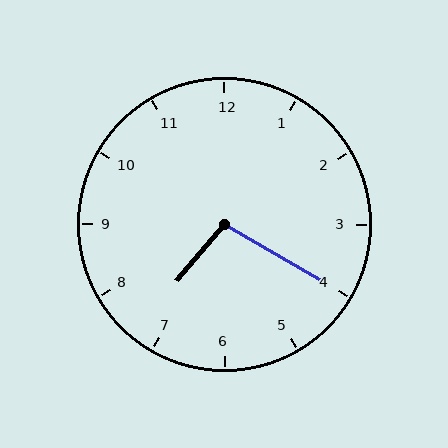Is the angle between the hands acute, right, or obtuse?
It is obtuse.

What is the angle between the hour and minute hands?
Approximately 100 degrees.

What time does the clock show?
7:20.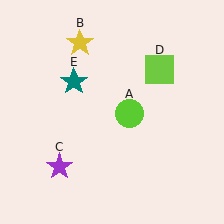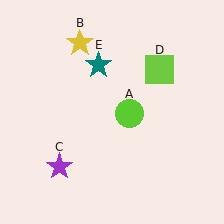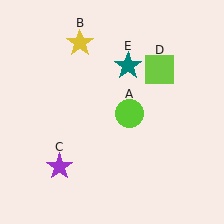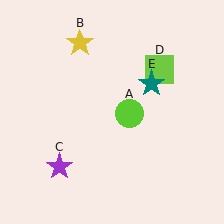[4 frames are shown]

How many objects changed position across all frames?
1 object changed position: teal star (object E).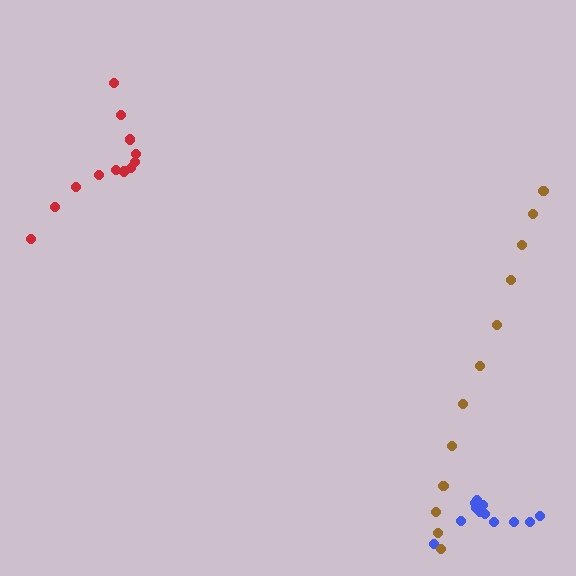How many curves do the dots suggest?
There are 3 distinct paths.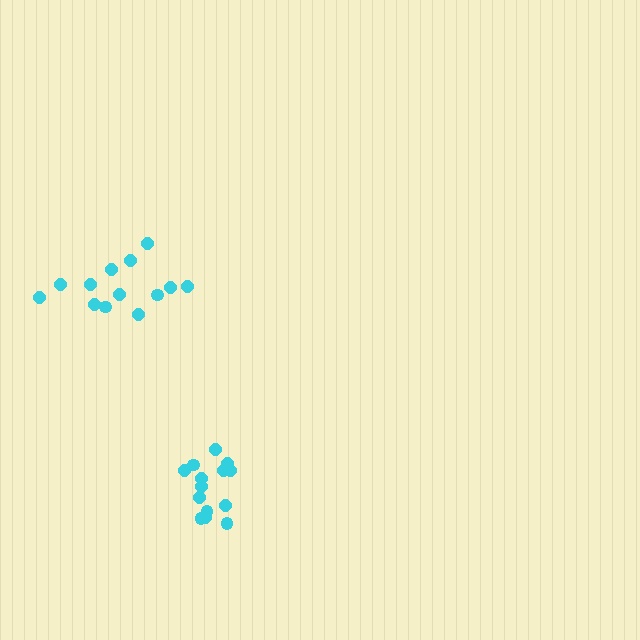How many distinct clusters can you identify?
There are 2 distinct clusters.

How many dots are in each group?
Group 1: 14 dots, Group 2: 13 dots (27 total).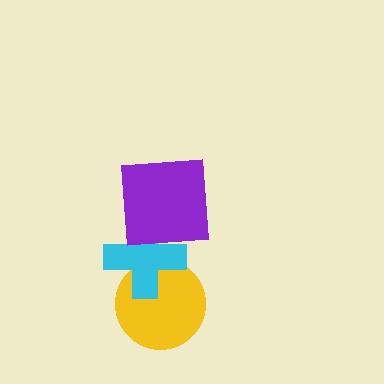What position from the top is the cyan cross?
The cyan cross is 2nd from the top.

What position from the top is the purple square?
The purple square is 1st from the top.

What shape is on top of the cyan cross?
The purple square is on top of the cyan cross.